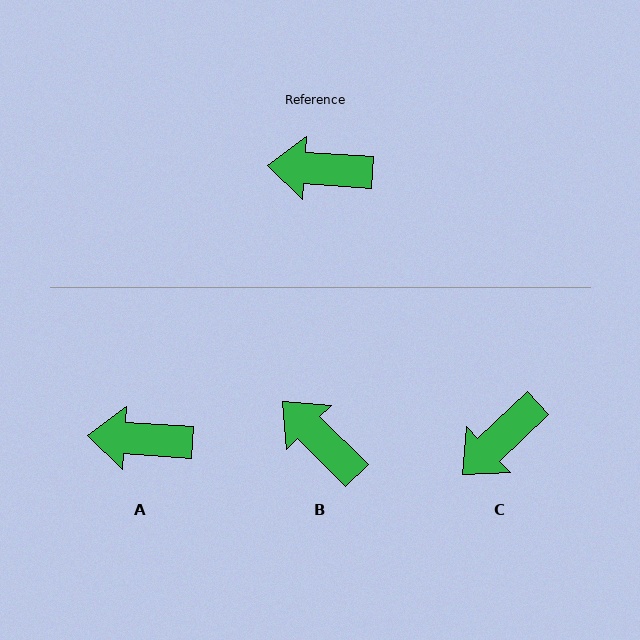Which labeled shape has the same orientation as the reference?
A.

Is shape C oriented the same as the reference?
No, it is off by about 48 degrees.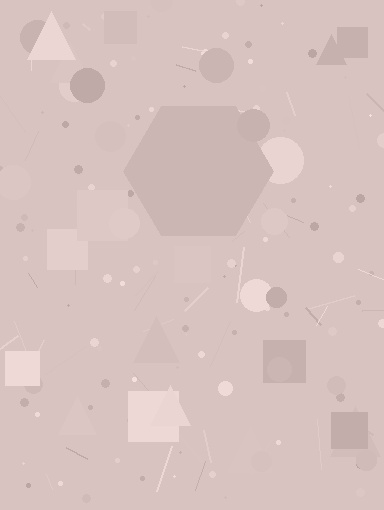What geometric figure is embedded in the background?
A hexagon is embedded in the background.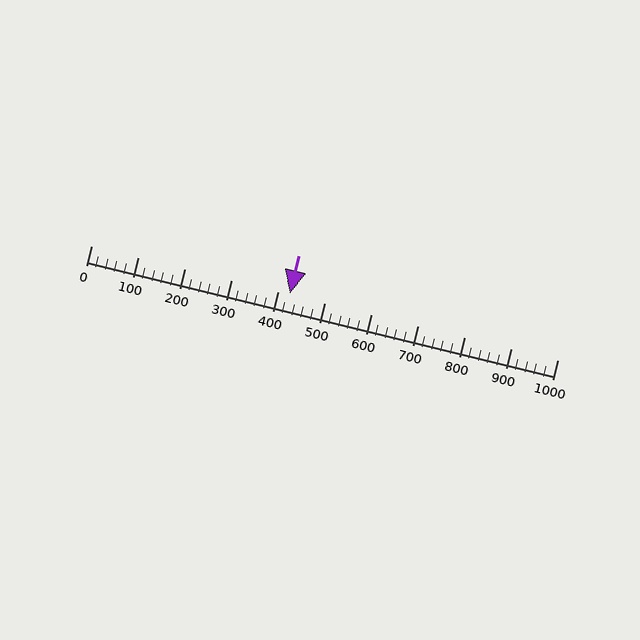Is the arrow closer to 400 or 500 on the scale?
The arrow is closer to 400.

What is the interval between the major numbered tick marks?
The major tick marks are spaced 100 units apart.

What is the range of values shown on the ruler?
The ruler shows values from 0 to 1000.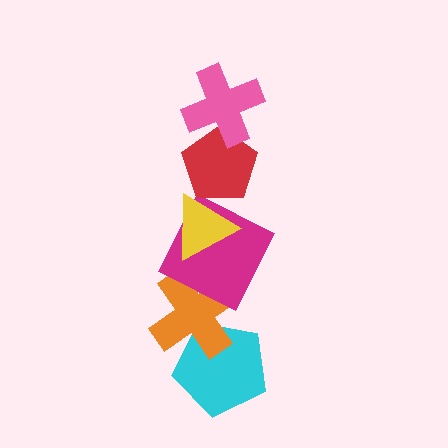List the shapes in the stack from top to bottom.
From top to bottom: the pink cross, the red pentagon, the yellow triangle, the magenta square, the orange cross, the cyan pentagon.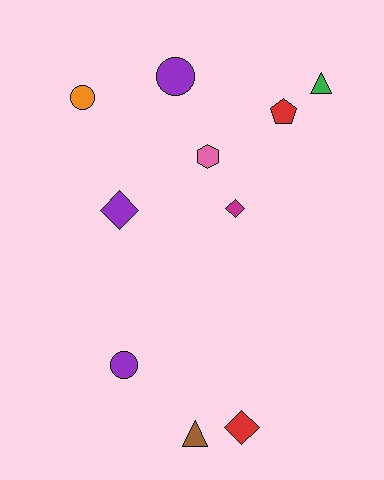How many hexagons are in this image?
There is 1 hexagon.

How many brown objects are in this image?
There is 1 brown object.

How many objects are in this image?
There are 10 objects.